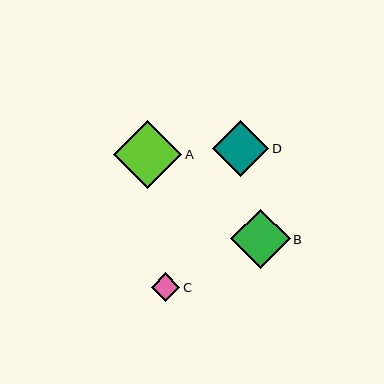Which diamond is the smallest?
Diamond C is the smallest with a size of approximately 28 pixels.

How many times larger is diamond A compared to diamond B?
Diamond A is approximately 1.1 times the size of diamond B.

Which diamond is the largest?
Diamond A is the largest with a size of approximately 69 pixels.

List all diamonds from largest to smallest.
From largest to smallest: A, B, D, C.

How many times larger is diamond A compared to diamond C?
Diamond A is approximately 2.4 times the size of diamond C.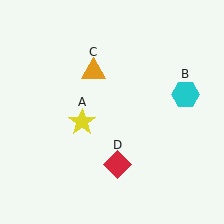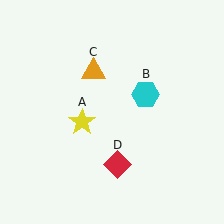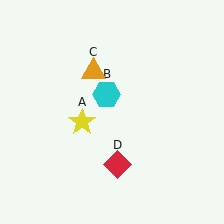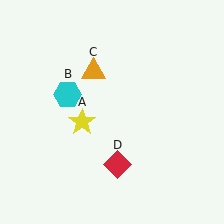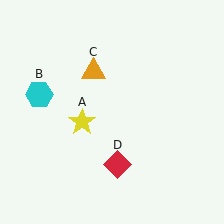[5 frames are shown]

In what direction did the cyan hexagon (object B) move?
The cyan hexagon (object B) moved left.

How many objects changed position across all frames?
1 object changed position: cyan hexagon (object B).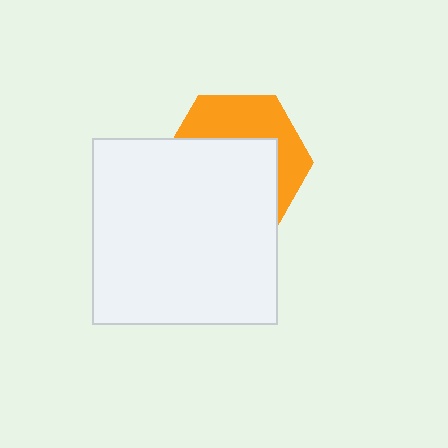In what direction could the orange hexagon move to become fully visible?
The orange hexagon could move up. That would shift it out from behind the white square entirely.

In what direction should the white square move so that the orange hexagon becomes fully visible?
The white square should move down. That is the shortest direction to clear the overlap and leave the orange hexagon fully visible.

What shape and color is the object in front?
The object in front is a white square.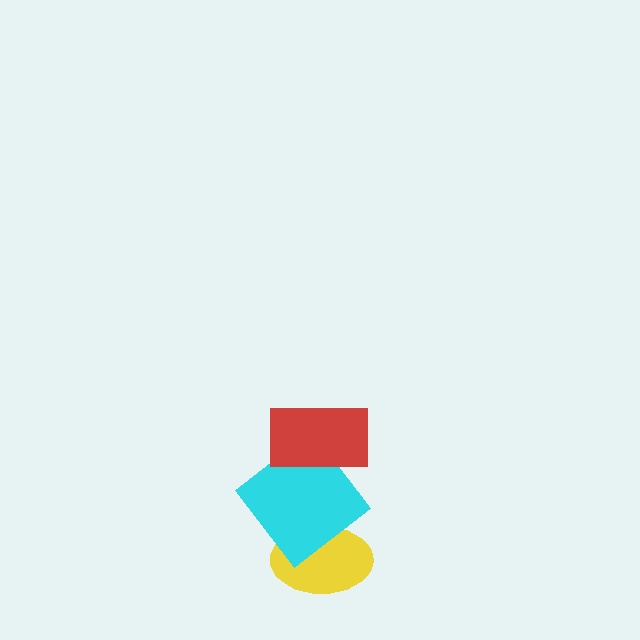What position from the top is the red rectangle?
The red rectangle is 1st from the top.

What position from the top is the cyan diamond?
The cyan diamond is 2nd from the top.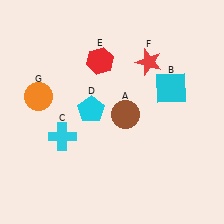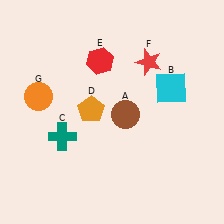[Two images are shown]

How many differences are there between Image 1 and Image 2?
There are 2 differences between the two images.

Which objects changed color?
C changed from cyan to teal. D changed from cyan to orange.